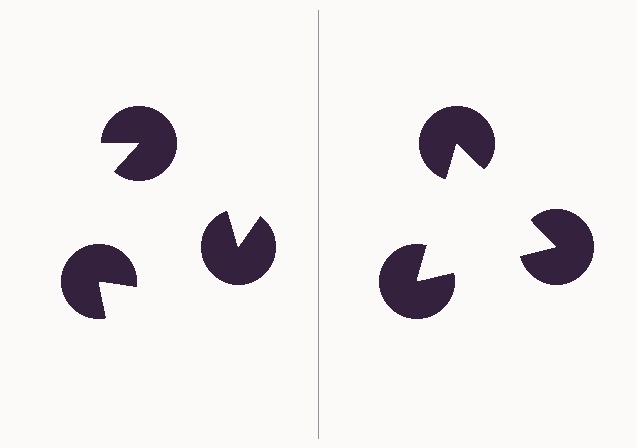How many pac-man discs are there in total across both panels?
6 — 3 on each side.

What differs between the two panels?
The pac-man discs are positioned identically on both sides; only the wedge orientations differ. On the right they align to a triangle; on the left they are misaligned.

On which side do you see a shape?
An illusory triangle appears on the right side. On the left side the wedge cuts are rotated, so no coherent shape forms.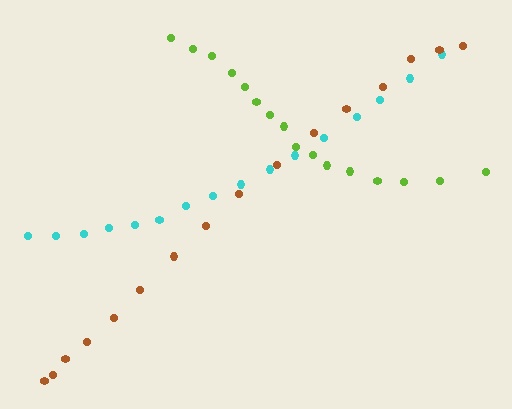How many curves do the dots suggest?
There are 3 distinct paths.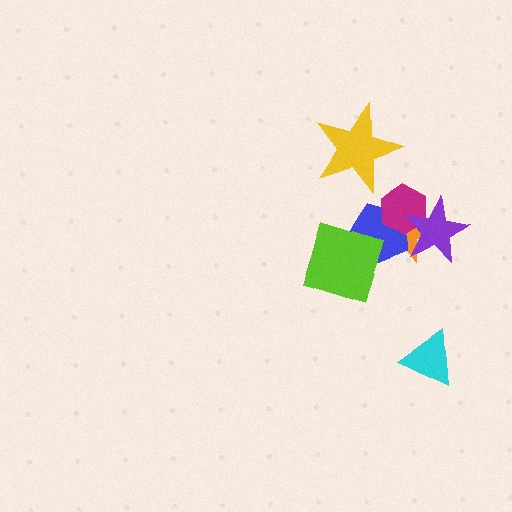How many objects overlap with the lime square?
1 object overlaps with the lime square.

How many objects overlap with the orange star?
3 objects overlap with the orange star.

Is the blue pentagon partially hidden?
Yes, it is partially covered by another shape.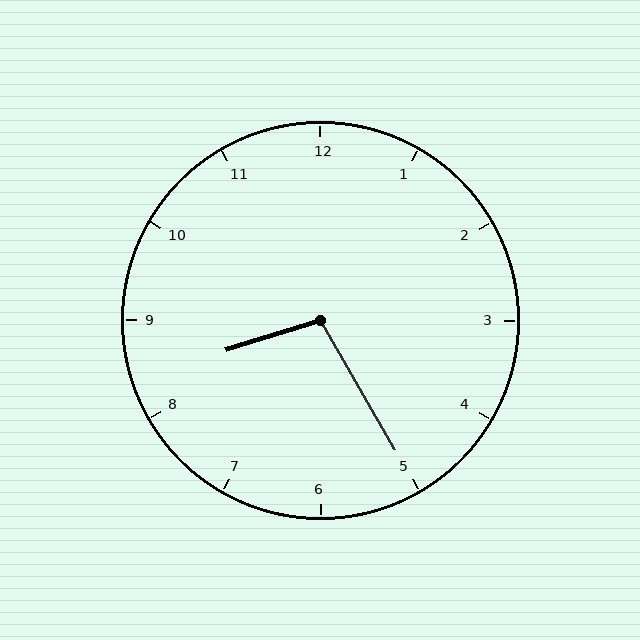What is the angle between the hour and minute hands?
Approximately 102 degrees.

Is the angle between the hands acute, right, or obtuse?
It is obtuse.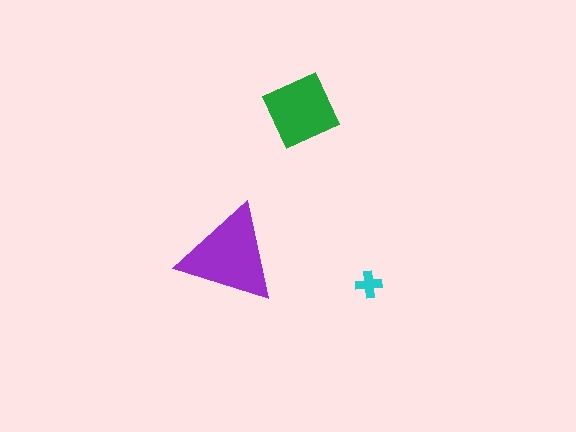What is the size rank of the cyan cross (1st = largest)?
3rd.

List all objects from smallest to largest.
The cyan cross, the green diamond, the purple triangle.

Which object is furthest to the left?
The purple triangle is leftmost.